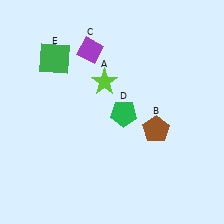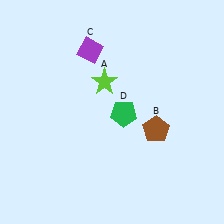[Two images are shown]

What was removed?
The green square (E) was removed in Image 2.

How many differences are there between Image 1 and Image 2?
There is 1 difference between the two images.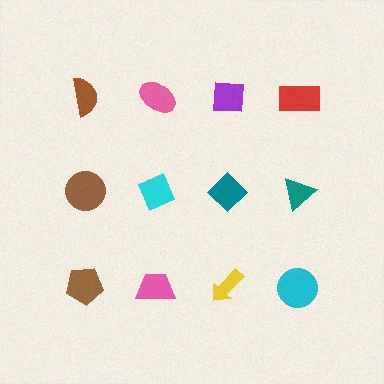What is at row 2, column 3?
A teal diamond.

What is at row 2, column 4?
A teal triangle.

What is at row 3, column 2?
A pink trapezoid.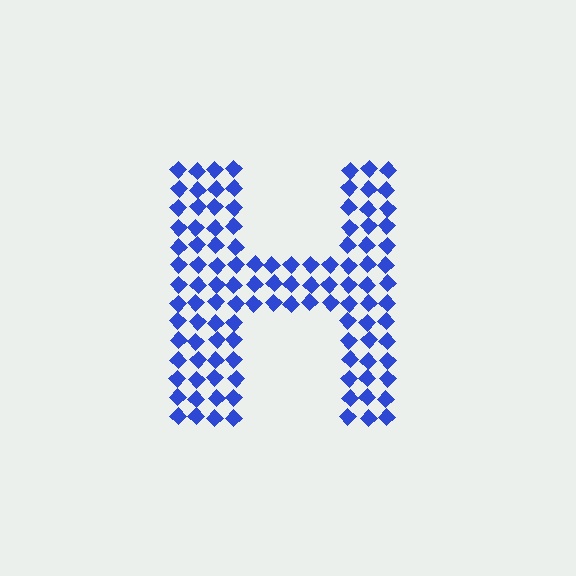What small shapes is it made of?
It is made of small diamonds.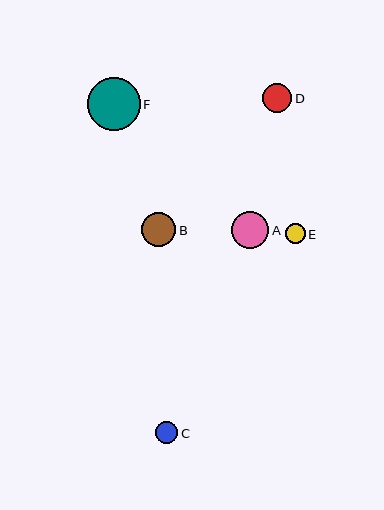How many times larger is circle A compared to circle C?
Circle A is approximately 1.7 times the size of circle C.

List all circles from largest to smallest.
From largest to smallest: F, A, B, D, C, E.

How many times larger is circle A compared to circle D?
Circle A is approximately 1.3 times the size of circle D.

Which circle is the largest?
Circle F is the largest with a size of approximately 52 pixels.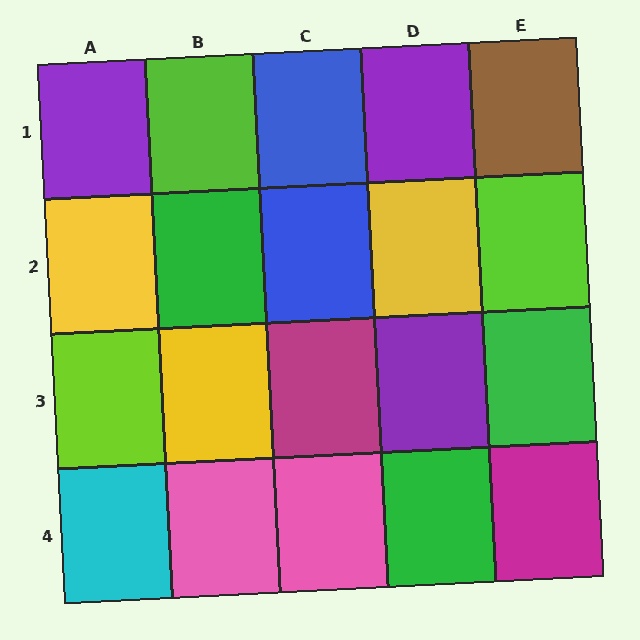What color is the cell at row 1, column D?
Purple.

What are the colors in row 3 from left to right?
Lime, yellow, magenta, purple, green.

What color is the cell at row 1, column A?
Purple.